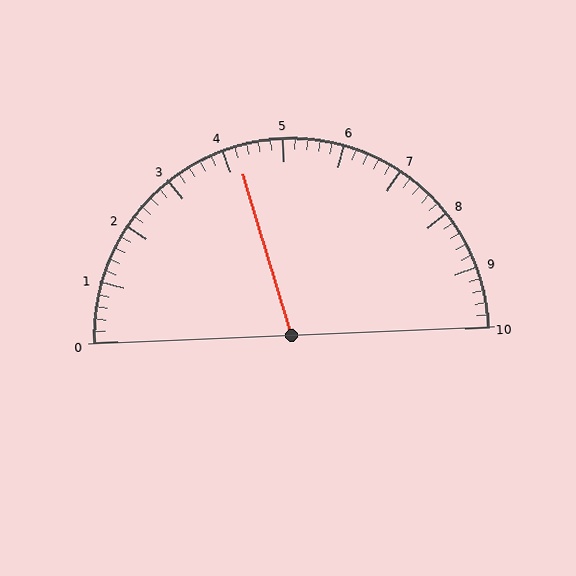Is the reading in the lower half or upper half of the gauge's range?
The reading is in the lower half of the range (0 to 10).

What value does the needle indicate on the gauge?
The needle indicates approximately 4.2.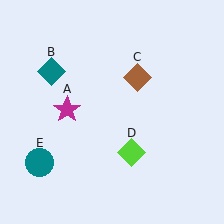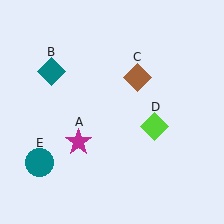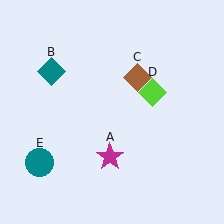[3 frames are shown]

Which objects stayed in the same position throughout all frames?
Teal diamond (object B) and brown diamond (object C) and teal circle (object E) remained stationary.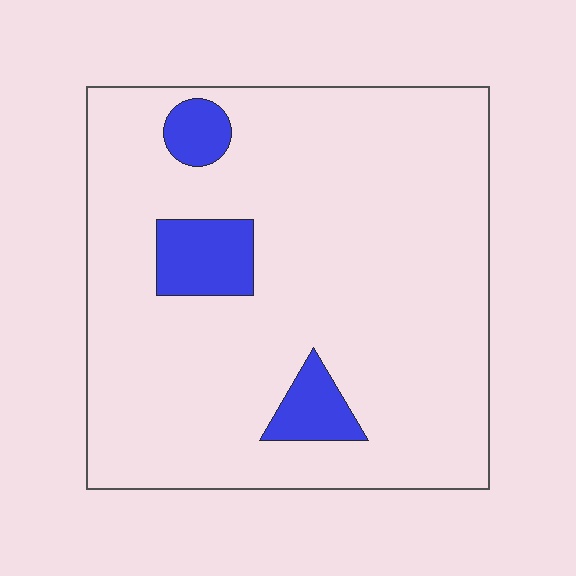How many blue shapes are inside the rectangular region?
3.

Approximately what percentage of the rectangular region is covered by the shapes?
Approximately 10%.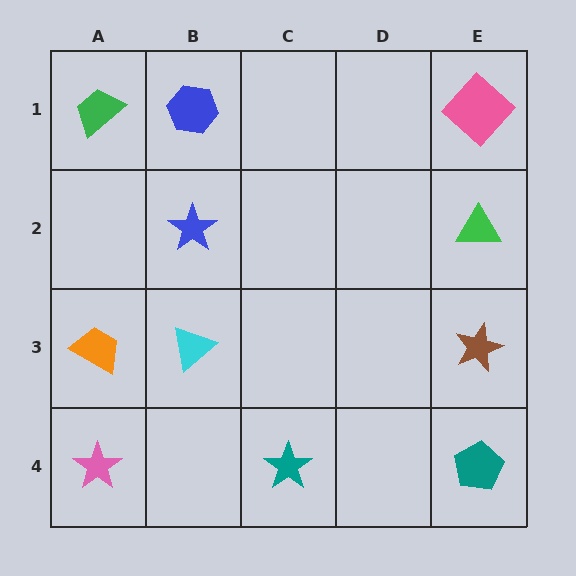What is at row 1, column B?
A blue hexagon.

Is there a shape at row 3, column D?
No, that cell is empty.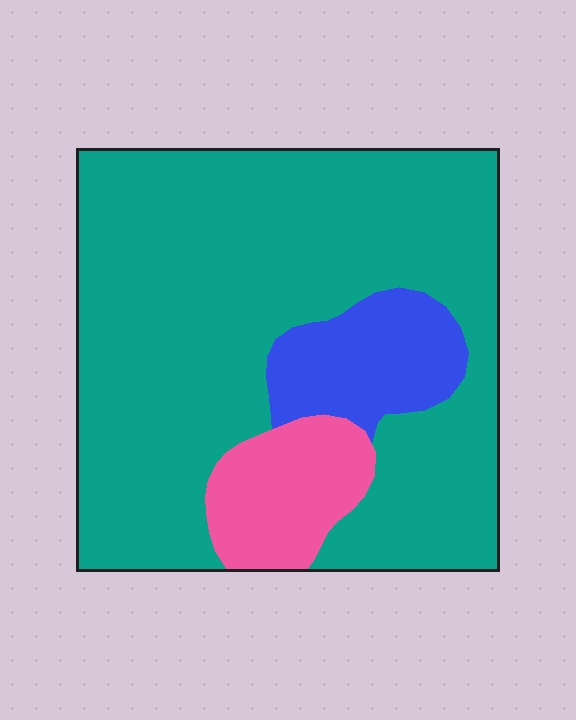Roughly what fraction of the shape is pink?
Pink takes up about one tenth (1/10) of the shape.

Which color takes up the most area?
Teal, at roughly 75%.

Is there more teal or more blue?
Teal.